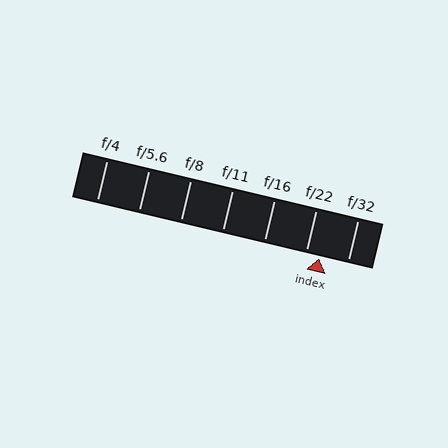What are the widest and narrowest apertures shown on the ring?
The widest aperture shown is f/4 and the narrowest is f/32.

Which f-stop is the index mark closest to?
The index mark is closest to f/22.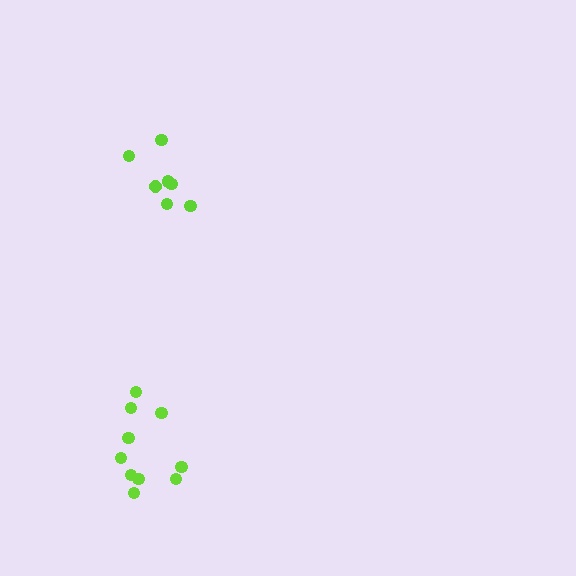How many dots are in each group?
Group 1: 10 dots, Group 2: 7 dots (17 total).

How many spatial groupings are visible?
There are 2 spatial groupings.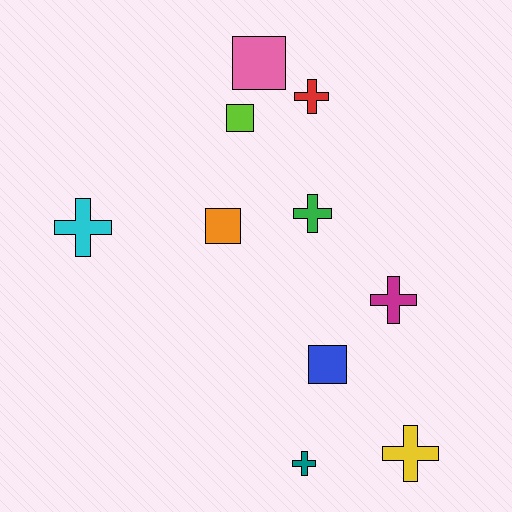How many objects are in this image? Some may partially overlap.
There are 10 objects.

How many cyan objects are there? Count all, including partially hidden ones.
There is 1 cyan object.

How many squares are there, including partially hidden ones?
There are 4 squares.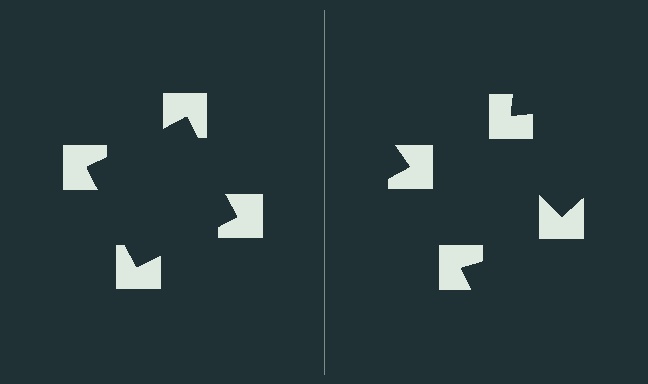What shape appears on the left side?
An illusory square.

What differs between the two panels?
The notched squares are positioned identically on both sides; only the wedge orientations differ. On the left they align to a square; on the right they are misaligned.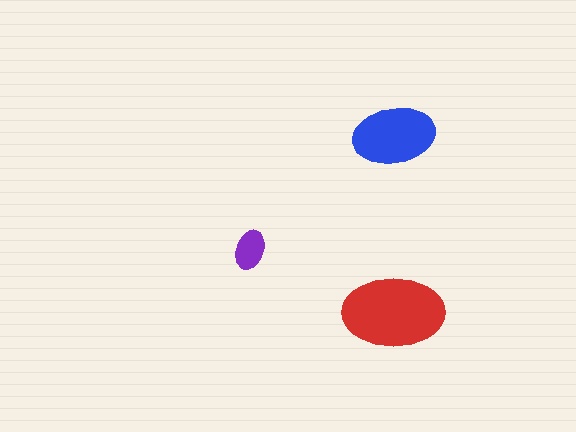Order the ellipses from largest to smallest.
the red one, the blue one, the purple one.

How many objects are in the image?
There are 3 objects in the image.